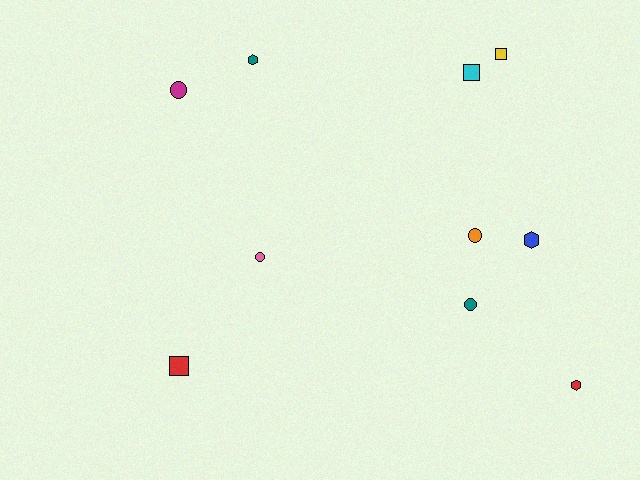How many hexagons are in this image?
There are 3 hexagons.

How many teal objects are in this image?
There are 2 teal objects.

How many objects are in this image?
There are 10 objects.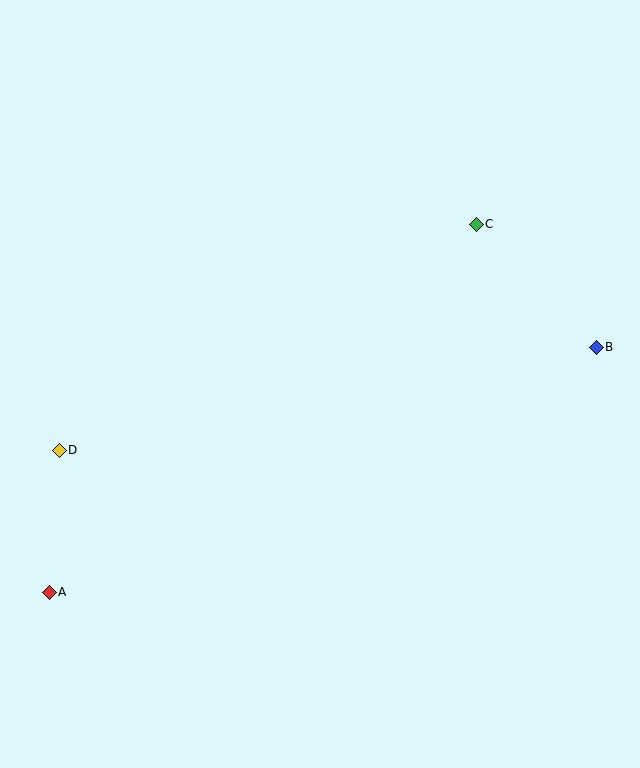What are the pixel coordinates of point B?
Point B is at (596, 347).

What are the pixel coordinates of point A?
Point A is at (49, 592).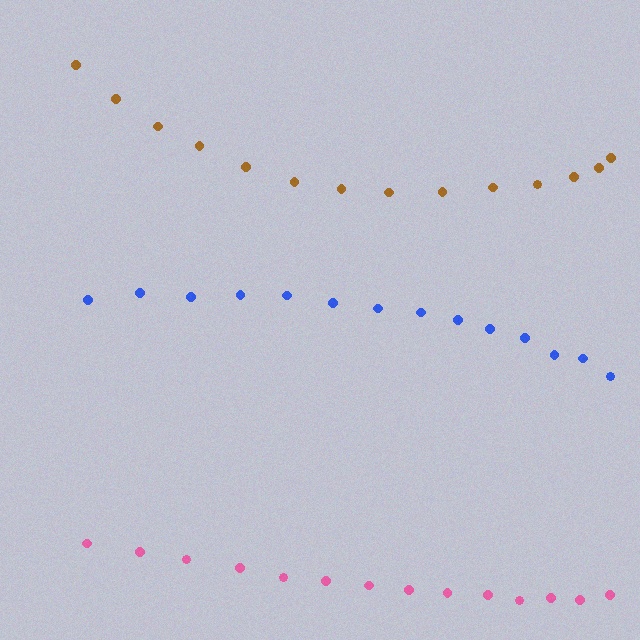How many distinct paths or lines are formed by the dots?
There are 3 distinct paths.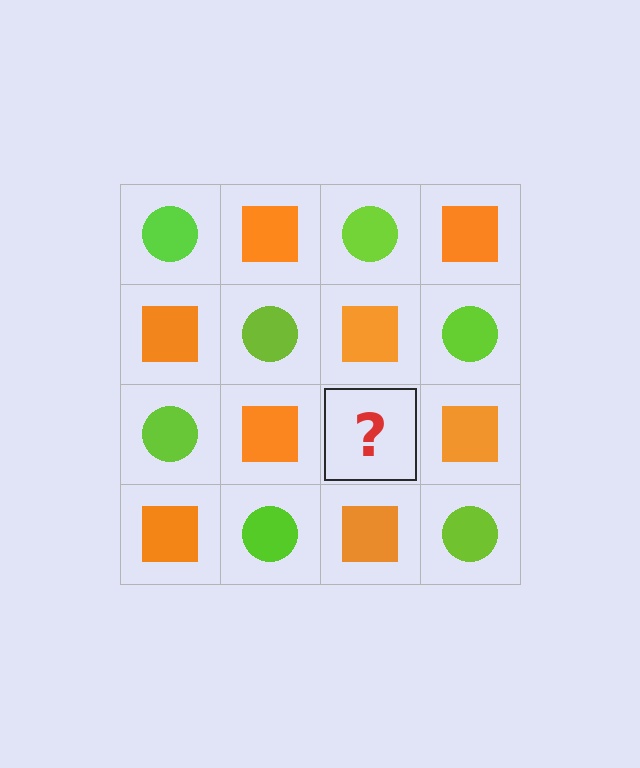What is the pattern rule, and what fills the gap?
The rule is that it alternates lime circle and orange square in a checkerboard pattern. The gap should be filled with a lime circle.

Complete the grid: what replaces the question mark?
The question mark should be replaced with a lime circle.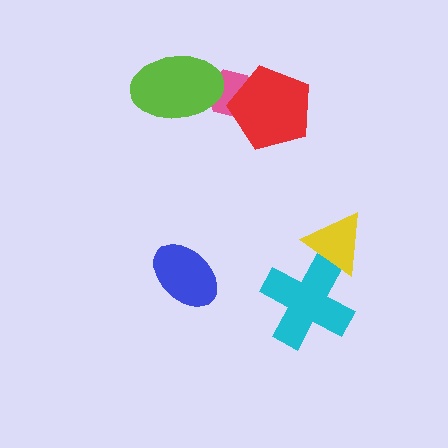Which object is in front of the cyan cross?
The yellow triangle is in front of the cyan cross.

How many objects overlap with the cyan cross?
1 object overlaps with the cyan cross.